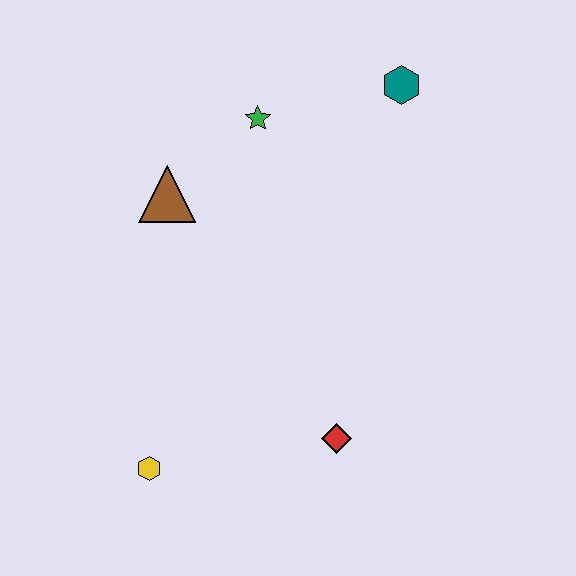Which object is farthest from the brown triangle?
The red diamond is farthest from the brown triangle.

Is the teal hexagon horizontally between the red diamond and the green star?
No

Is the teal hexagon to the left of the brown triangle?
No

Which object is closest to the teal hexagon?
The green star is closest to the teal hexagon.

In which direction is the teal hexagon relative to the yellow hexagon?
The teal hexagon is above the yellow hexagon.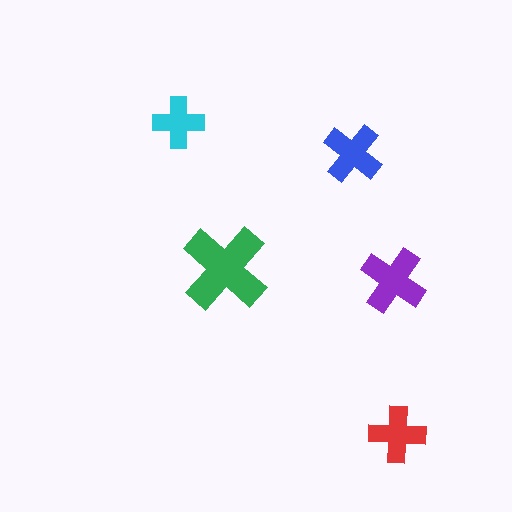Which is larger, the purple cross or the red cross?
The purple one.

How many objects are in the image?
There are 5 objects in the image.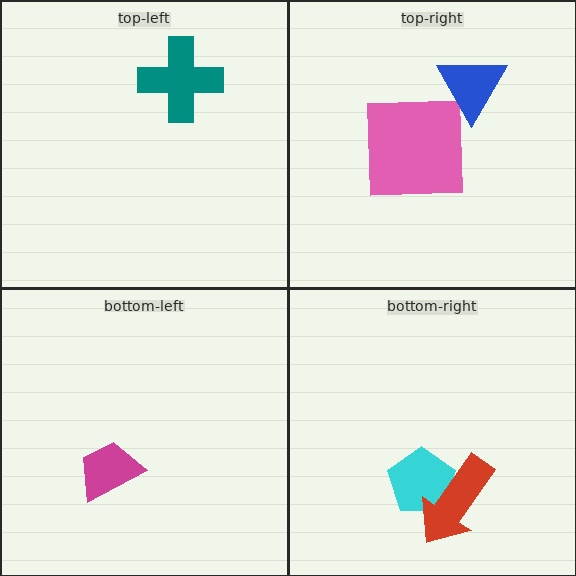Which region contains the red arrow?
The bottom-right region.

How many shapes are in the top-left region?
1.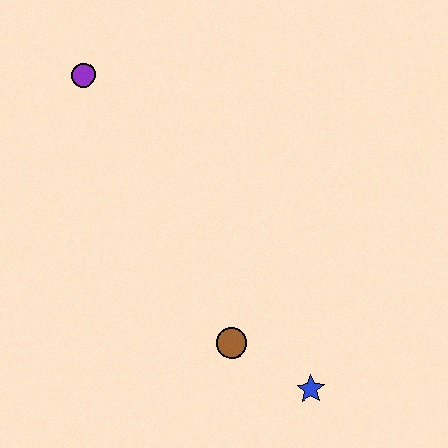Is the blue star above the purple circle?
No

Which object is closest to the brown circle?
The blue star is closest to the brown circle.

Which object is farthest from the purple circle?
The blue star is farthest from the purple circle.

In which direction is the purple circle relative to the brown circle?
The purple circle is above the brown circle.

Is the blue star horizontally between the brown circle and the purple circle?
No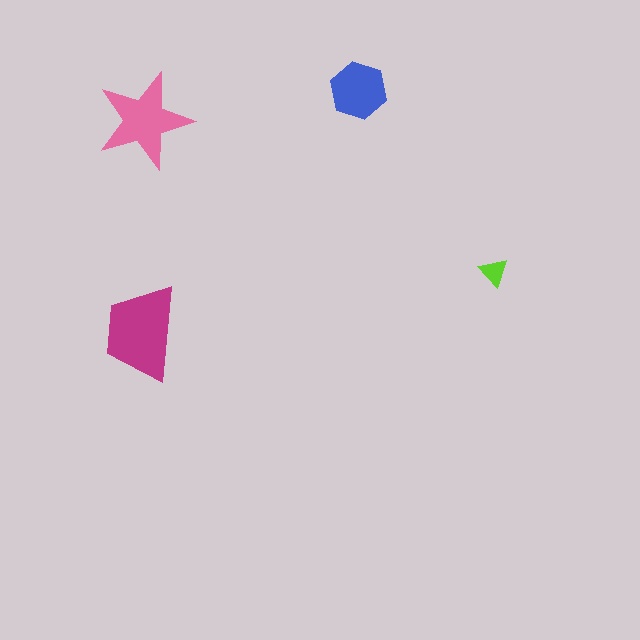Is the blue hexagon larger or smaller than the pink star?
Smaller.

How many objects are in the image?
There are 4 objects in the image.